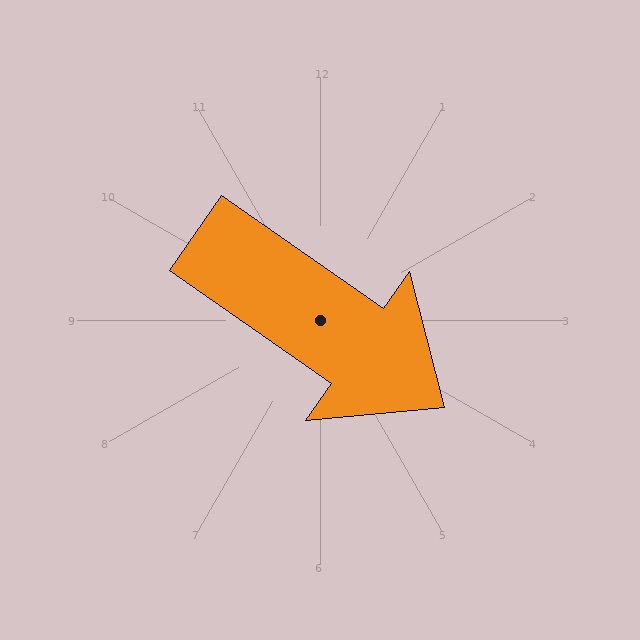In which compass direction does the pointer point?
Southeast.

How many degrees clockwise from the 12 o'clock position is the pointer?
Approximately 125 degrees.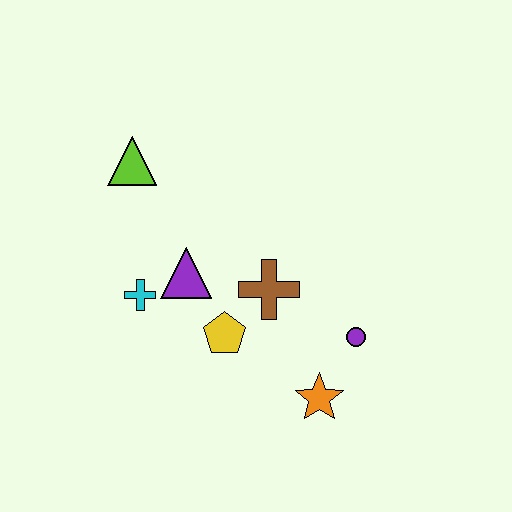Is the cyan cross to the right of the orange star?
No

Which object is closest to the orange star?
The purple circle is closest to the orange star.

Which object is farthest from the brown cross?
The lime triangle is farthest from the brown cross.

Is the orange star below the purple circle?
Yes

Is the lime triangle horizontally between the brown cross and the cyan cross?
No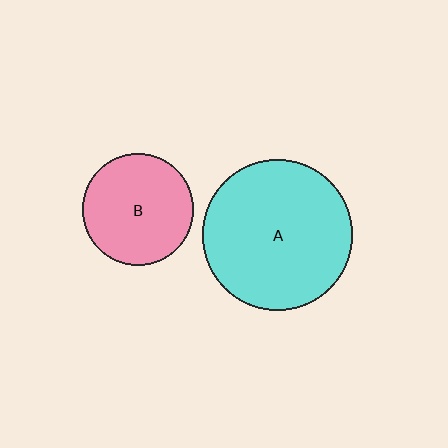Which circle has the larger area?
Circle A (cyan).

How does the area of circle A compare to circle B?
Approximately 1.8 times.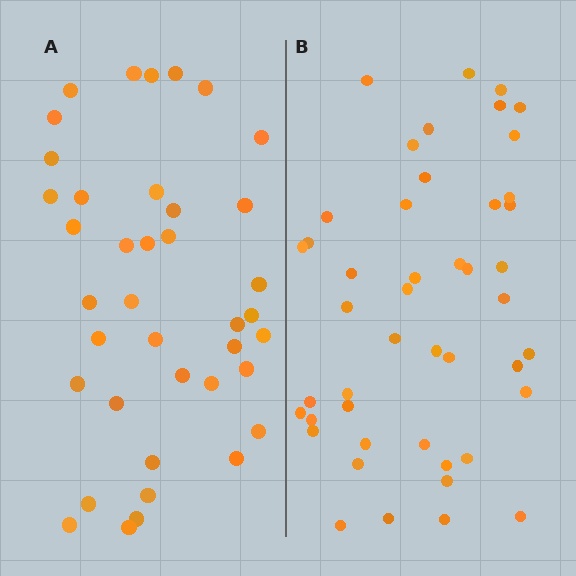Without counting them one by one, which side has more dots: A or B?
Region B (the right region) has more dots.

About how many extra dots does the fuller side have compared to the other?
Region B has roughly 8 or so more dots than region A.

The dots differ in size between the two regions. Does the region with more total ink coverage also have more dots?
No. Region A has more total ink coverage because its dots are larger, but region B actually contains more individual dots. Total area can be misleading — the number of items is what matters here.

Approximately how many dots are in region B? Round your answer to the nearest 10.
About 50 dots. (The exact count is 46, which rounds to 50.)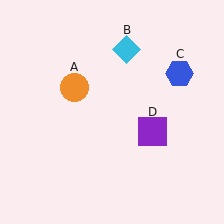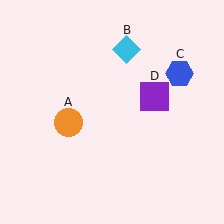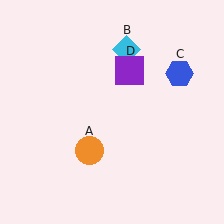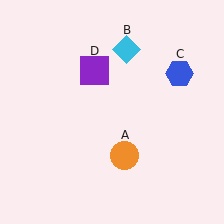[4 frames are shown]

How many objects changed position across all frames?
2 objects changed position: orange circle (object A), purple square (object D).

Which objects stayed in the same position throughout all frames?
Cyan diamond (object B) and blue hexagon (object C) remained stationary.